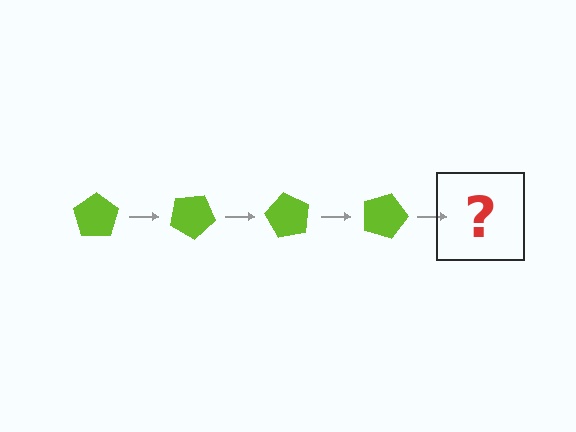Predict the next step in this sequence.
The next step is a lime pentagon rotated 120 degrees.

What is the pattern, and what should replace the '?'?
The pattern is that the pentagon rotates 30 degrees each step. The '?' should be a lime pentagon rotated 120 degrees.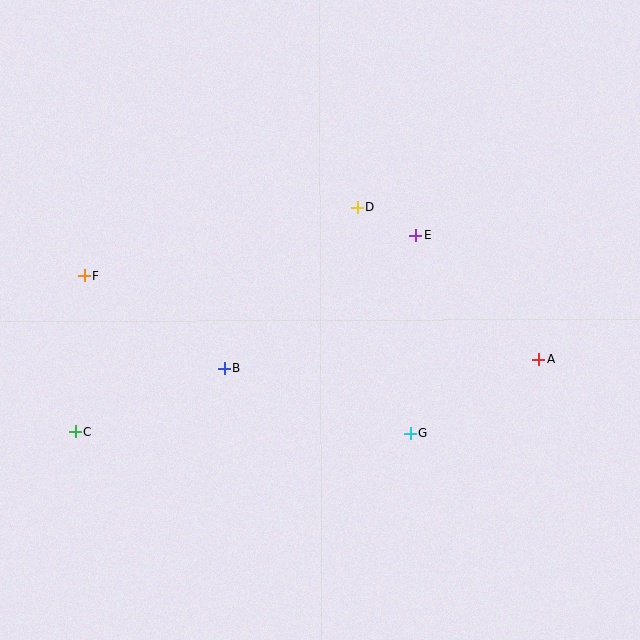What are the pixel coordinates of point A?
Point A is at (539, 360).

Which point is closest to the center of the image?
Point B at (224, 369) is closest to the center.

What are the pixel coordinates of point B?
Point B is at (224, 369).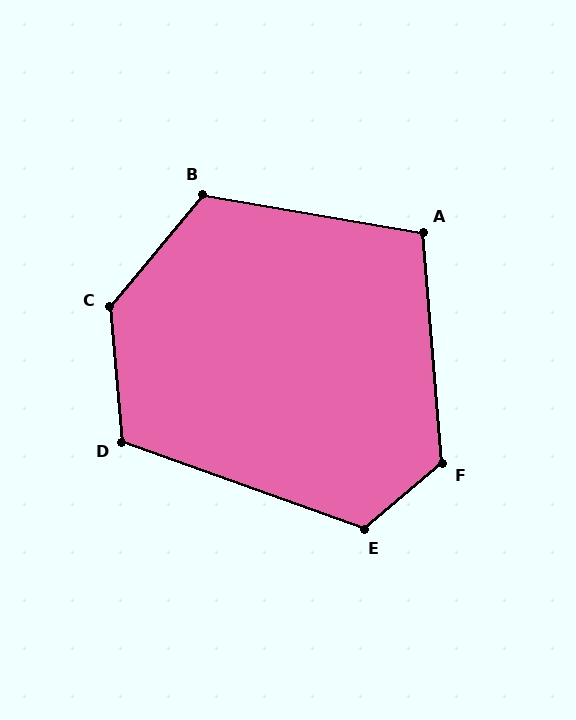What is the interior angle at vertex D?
Approximately 115 degrees (obtuse).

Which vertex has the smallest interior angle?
A, at approximately 104 degrees.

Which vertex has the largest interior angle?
C, at approximately 136 degrees.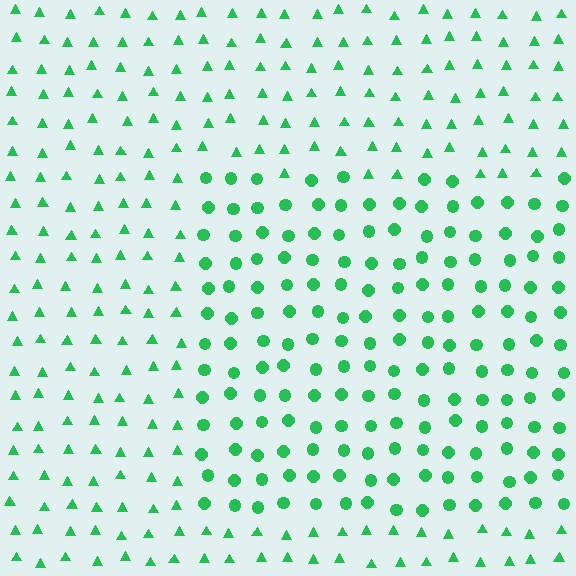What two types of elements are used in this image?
The image uses circles inside the rectangle region and triangles outside it.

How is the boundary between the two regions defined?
The boundary is defined by a change in element shape: circles inside vs. triangles outside. All elements share the same color and spacing.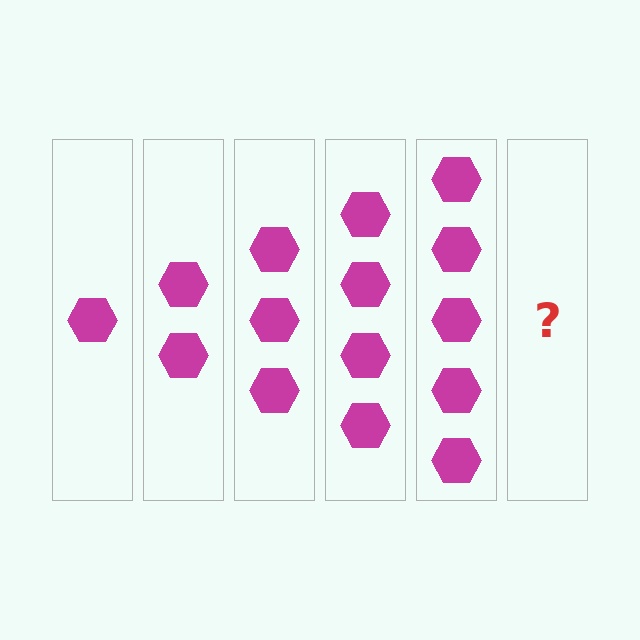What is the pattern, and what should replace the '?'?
The pattern is that each step adds one more hexagon. The '?' should be 6 hexagons.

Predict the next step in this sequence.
The next step is 6 hexagons.